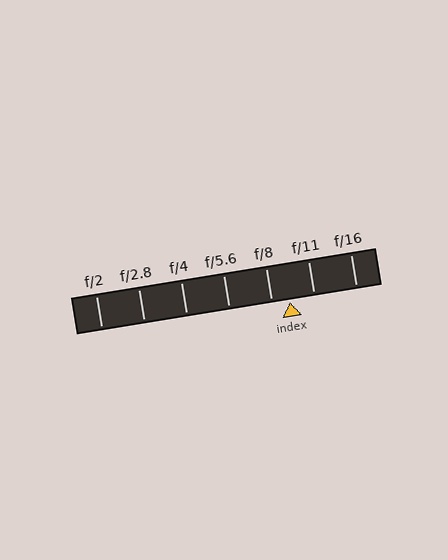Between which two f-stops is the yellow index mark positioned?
The index mark is between f/8 and f/11.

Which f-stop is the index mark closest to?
The index mark is closest to f/8.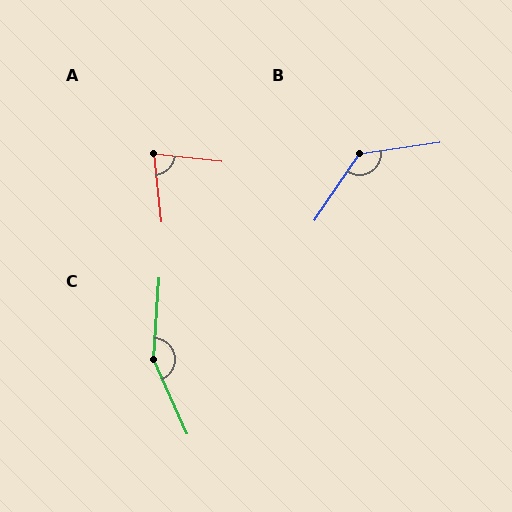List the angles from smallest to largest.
A (77°), B (133°), C (153°).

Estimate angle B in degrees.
Approximately 133 degrees.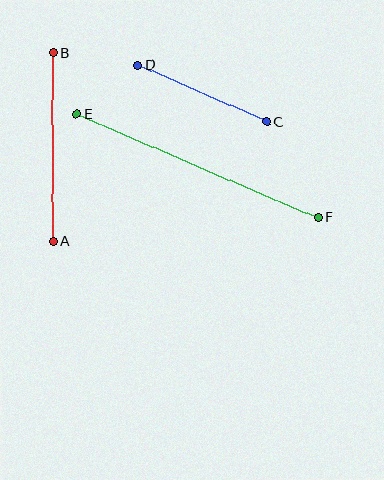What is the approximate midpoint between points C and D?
The midpoint is at approximately (202, 93) pixels.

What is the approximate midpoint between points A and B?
The midpoint is at approximately (53, 147) pixels.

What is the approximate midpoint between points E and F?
The midpoint is at approximately (198, 166) pixels.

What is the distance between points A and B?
The distance is approximately 189 pixels.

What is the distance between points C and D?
The distance is approximately 142 pixels.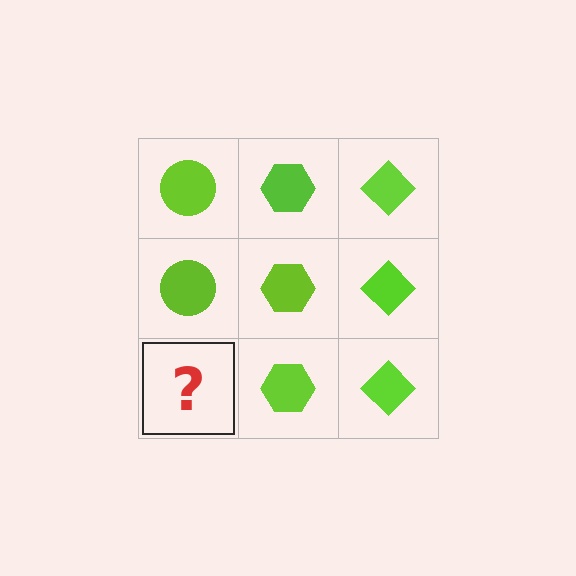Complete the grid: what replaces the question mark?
The question mark should be replaced with a lime circle.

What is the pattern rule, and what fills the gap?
The rule is that each column has a consistent shape. The gap should be filled with a lime circle.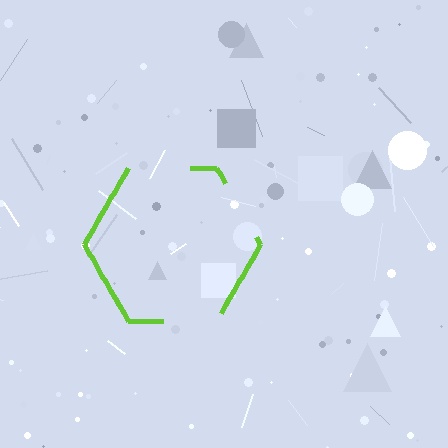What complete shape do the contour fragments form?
The contour fragments form a hexagon.